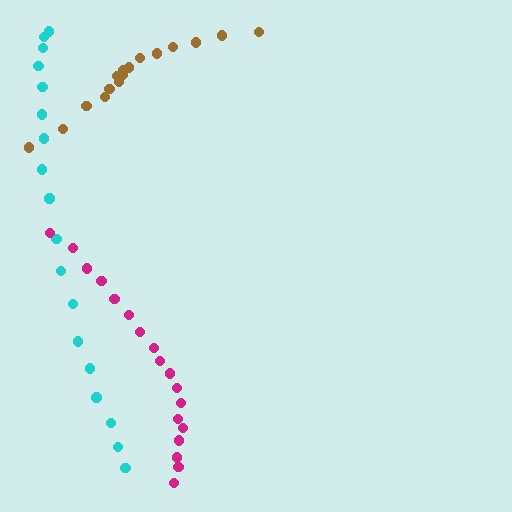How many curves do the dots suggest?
There are 3 distinct paths.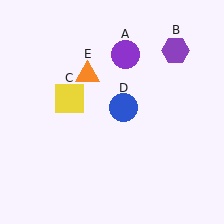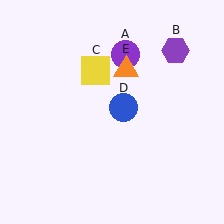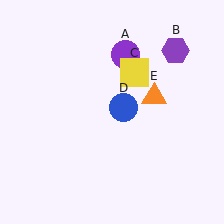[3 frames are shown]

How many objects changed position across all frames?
2 objects changed position: yellow square (object C), orange triangle (object E).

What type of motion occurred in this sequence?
The yellow square (object C), orange triangle (object E) rotated clockwise around the center of the scene.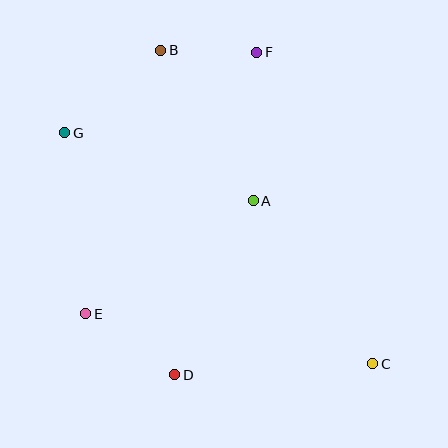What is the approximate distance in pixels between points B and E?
The distance between B and E is approximately 274 pixels.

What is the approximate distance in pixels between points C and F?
The distance between C and F is approximately 332 pixels.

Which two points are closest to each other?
Points B and F are closest to each other.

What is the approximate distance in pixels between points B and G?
The distance between B and G is approximately 127 pixels.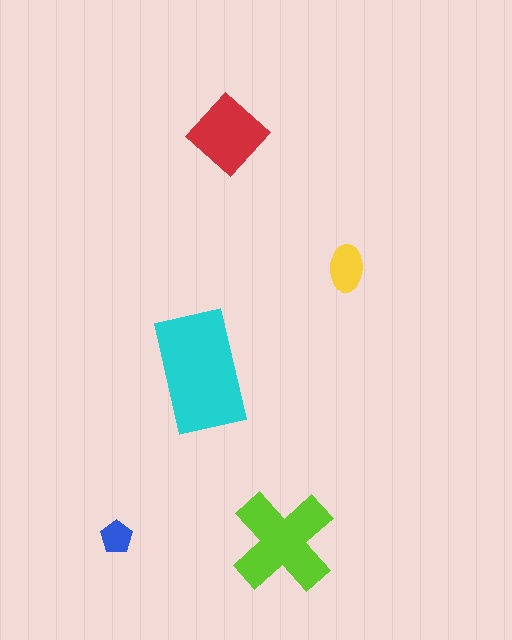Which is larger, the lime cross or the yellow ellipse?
The lime cross.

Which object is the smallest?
The blue pentagon.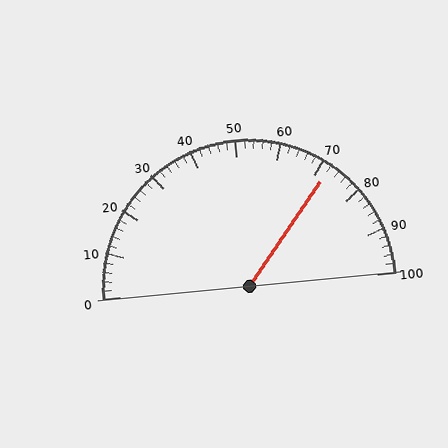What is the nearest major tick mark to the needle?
The nearest major tick mark is 70.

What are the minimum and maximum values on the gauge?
The gauge ranges from 0 to 100.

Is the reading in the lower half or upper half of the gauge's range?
The reading is in the upper half of the range (0 to 100).